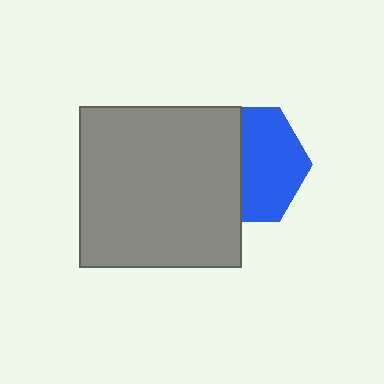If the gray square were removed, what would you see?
You would see the complete blue hexagon.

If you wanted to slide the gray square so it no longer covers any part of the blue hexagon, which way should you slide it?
Slide it left — that is the most direct way to separate the two shapes.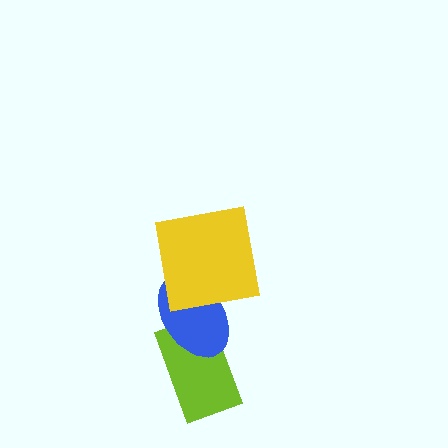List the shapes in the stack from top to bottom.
From top to bottom: the yellow square, the blue ellipse, the lime rectangle.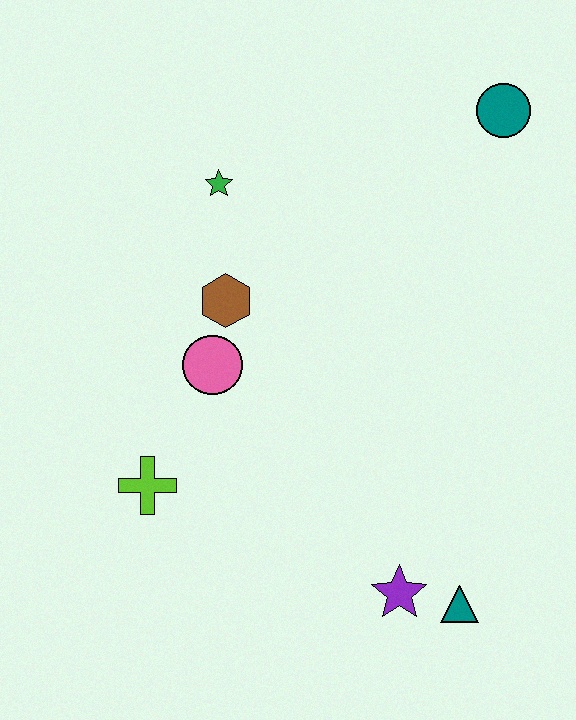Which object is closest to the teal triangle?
The purple star is closest to the teal triangle.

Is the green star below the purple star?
No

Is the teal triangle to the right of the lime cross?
Yes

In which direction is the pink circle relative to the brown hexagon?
The pink circle is below the brown hexagon.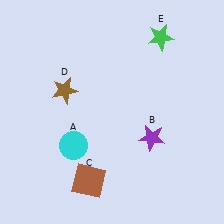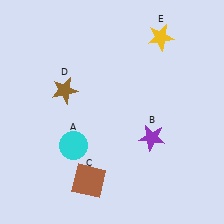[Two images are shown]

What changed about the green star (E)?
In Image 1, E is green. In Image 2, it changed to yellow.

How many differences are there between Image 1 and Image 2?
There is 1 difference between the two images.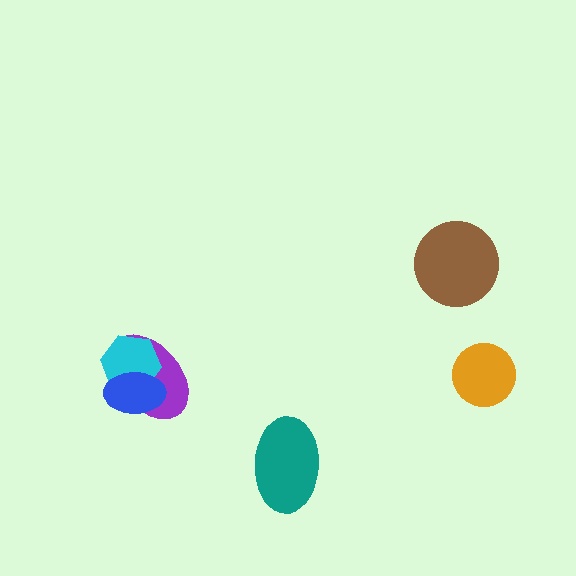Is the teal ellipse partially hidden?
No, no other shape covers it.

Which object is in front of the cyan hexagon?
The blue ellipse is in front of the cyan hexagon.